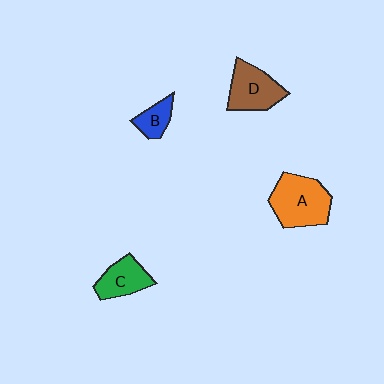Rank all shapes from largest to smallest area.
From largest to smallest: A (orange), D (brown), C (green), B (blue).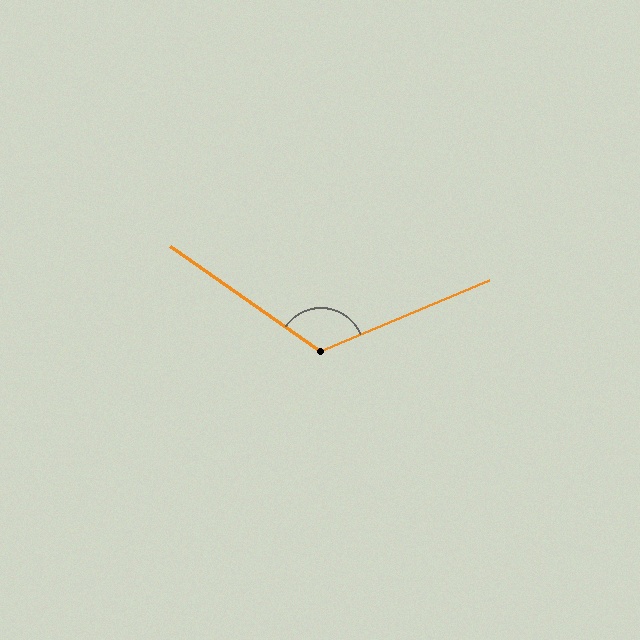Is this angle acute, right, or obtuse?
It is obtuse.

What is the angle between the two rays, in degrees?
Approximately 122 degrees.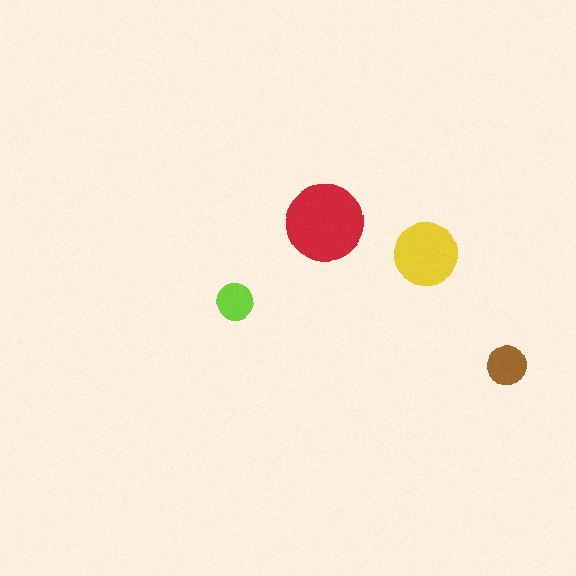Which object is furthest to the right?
The brown circle is rightmost.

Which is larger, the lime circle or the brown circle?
The brown one.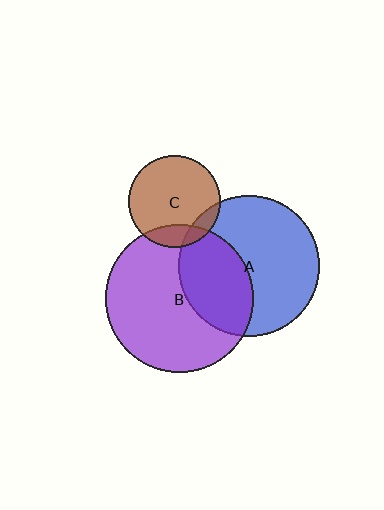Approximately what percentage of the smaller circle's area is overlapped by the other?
Approximately 35%.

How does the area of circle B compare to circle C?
Approximately 2.5 times.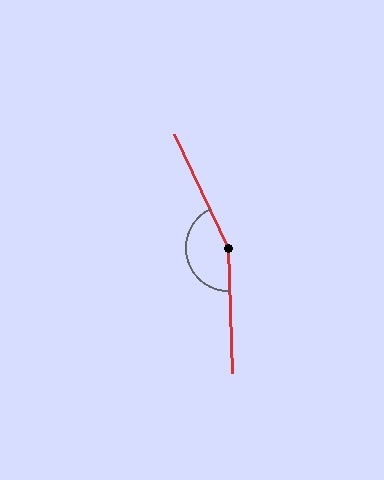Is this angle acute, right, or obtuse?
It is obtuse.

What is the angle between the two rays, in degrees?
Approximately 156 degrees.